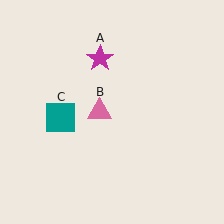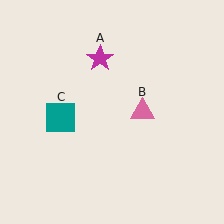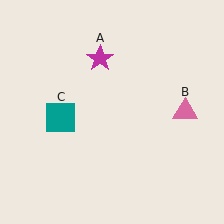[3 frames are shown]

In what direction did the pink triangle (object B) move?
The pink triangle (object B) moved right.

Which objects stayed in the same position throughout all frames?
Magenta star (object A) and teal square (object C) remained stationary.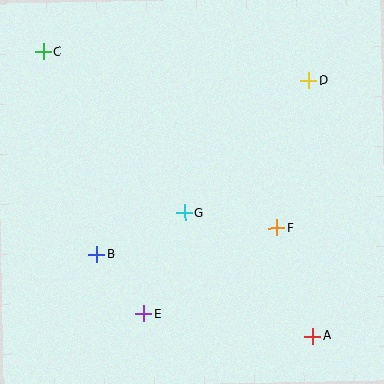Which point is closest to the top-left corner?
Point C is closest to the top-left corner.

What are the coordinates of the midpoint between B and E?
The midpoint between B and E is at (120, 284).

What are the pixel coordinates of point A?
Point A is at (313, 336).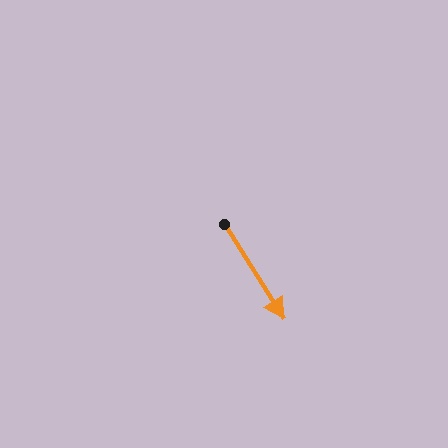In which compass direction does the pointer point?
Southeast.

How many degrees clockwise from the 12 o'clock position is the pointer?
Approximately 148 degrees.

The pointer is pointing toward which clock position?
Roughly 5 o'clock.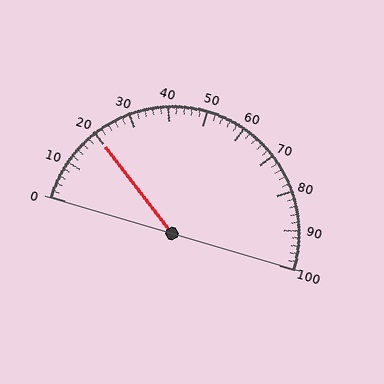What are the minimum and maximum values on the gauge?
The gauge ranges from 0 to 100.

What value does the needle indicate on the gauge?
The needle indicates approximately 20.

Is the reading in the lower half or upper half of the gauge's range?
The reading is in the lower half of the range (0 to 100).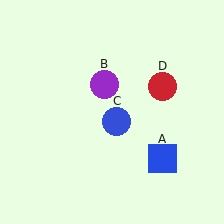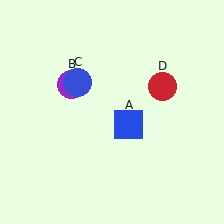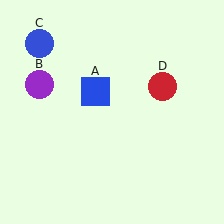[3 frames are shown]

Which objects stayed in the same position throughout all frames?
Red circle (object D) remained stationary.